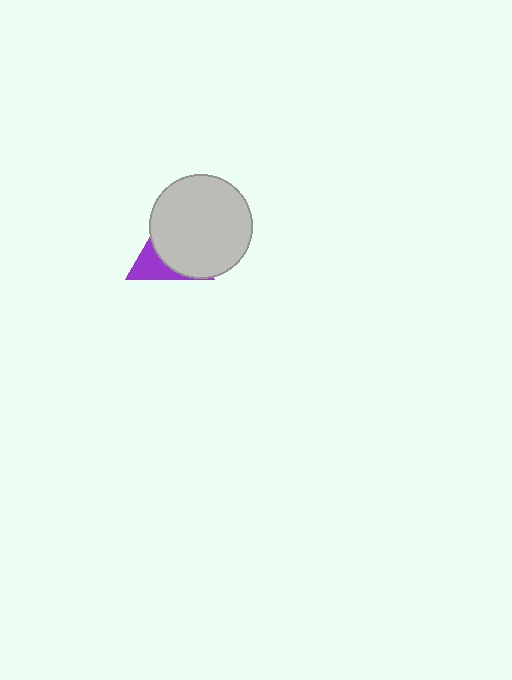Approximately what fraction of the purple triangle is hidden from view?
Roughly 68% of the purple triangle is hidden behind the light gray circle.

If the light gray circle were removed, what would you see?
You would see the complete purple triangle.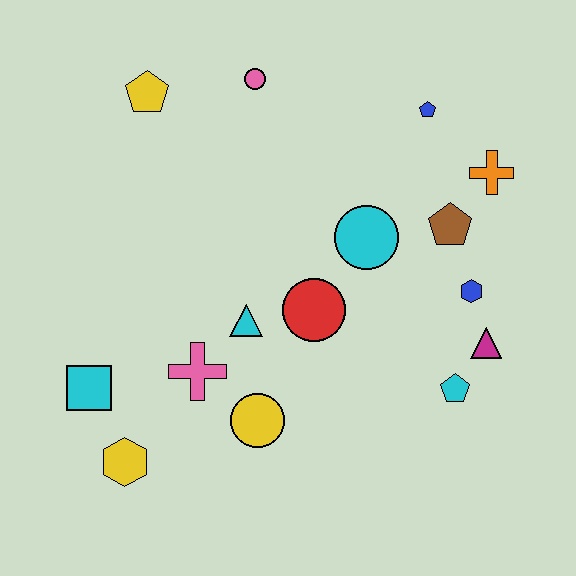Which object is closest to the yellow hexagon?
The cyan square is closest to the yellow hexagon.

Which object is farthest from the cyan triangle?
The orange cross is farthest from the cyan triangle.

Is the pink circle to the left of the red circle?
Yes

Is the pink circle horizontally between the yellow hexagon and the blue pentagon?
Yes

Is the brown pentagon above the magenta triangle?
Yes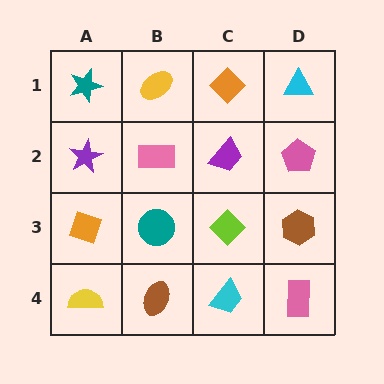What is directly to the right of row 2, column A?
A pink rectangle.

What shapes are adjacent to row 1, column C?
A purple trapezoid (row 2, column C), a yellow ellipse (row 1, column B), a cyan triangle (row 1, column D).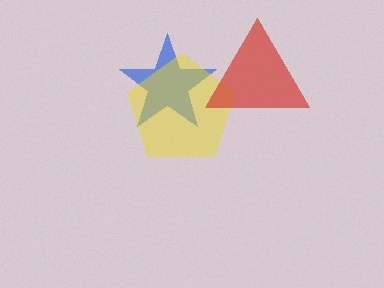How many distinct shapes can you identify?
There are 3 distinct shapes: a blue star, a yellow pentagon, a red triangle.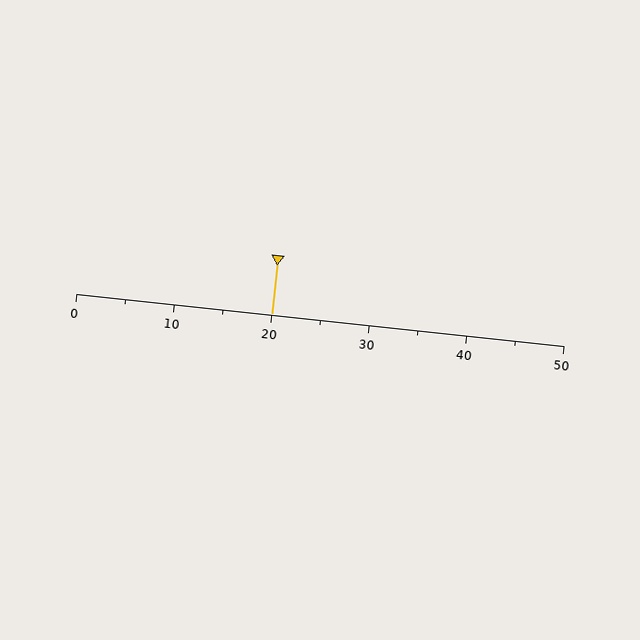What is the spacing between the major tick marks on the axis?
The major ticks are spaced 10 apart.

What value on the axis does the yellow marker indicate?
The marker indicates approximately 20.